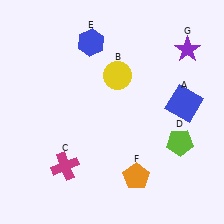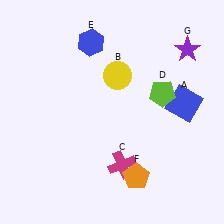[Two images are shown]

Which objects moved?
The objects that moved are: the magenta cross (C), the lime pentagon (D).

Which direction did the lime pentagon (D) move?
The lime pentagon (D) moved up.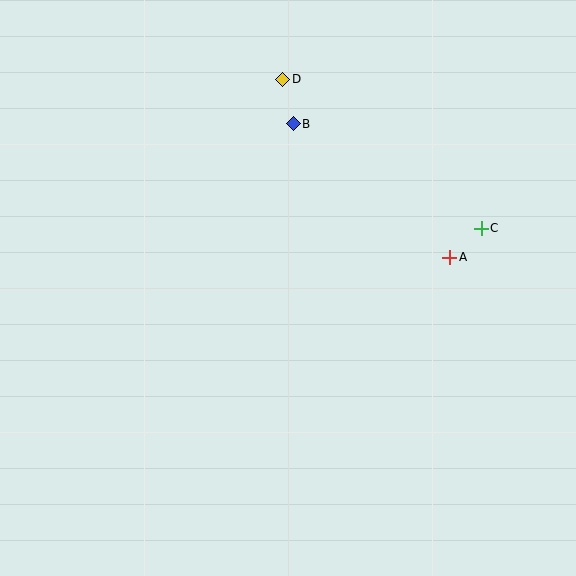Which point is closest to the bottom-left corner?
Point B is closest to the bottom-left corner.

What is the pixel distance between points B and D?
The distance between B and D is 46 pixels.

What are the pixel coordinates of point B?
Point B is at (293, 124).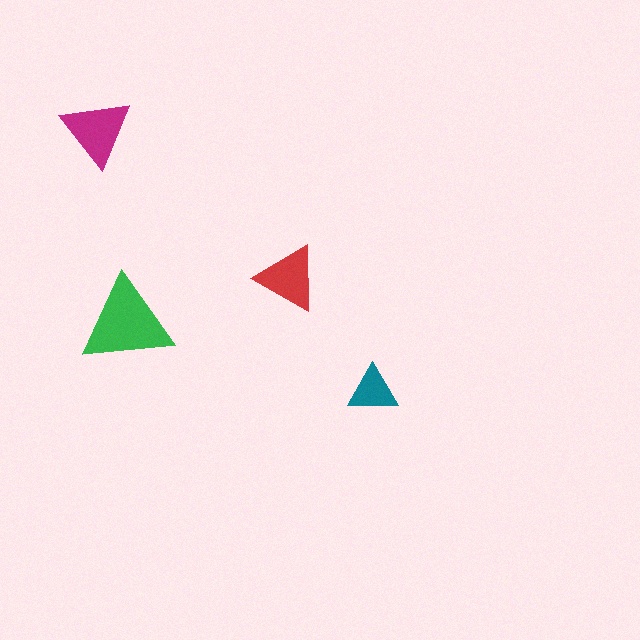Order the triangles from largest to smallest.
the green one, the magenta one, the red one, the teal one.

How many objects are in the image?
There are 4 objects in the image.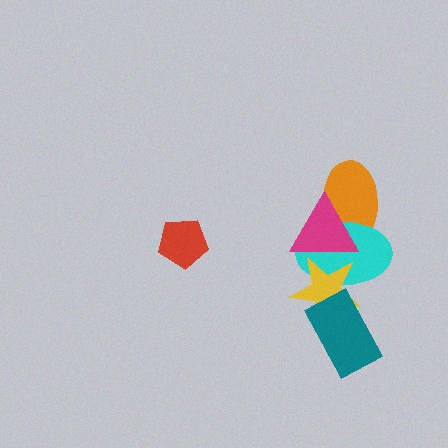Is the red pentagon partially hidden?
No, no other shape covers it.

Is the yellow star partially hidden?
Yes, it is partially covered by another shape.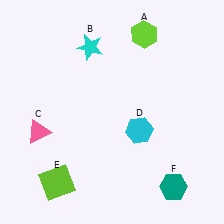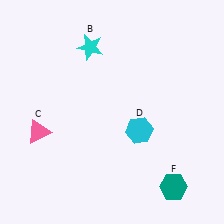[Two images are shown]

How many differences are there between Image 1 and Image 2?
There are 2 differences between the two images.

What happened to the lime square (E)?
The lime square (E) was removed in Image 2. It was in the bottom-left area of Image 1.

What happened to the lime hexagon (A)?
The lime hexagon (A) was removed in Image 2. It was in the top-right area of Image 1.